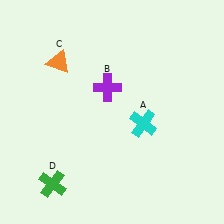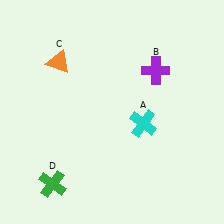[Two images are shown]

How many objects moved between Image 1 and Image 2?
1 object moved between the two images.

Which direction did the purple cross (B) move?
The purple cross (B) moved right.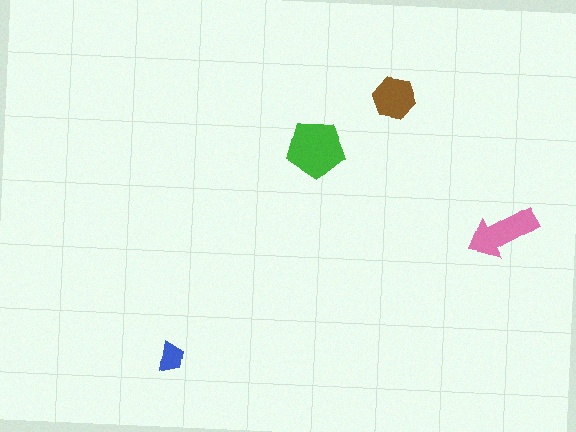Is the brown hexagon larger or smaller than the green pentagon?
Smaller.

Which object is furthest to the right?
The pink arrow is rightmost.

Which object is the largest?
The green pentagon.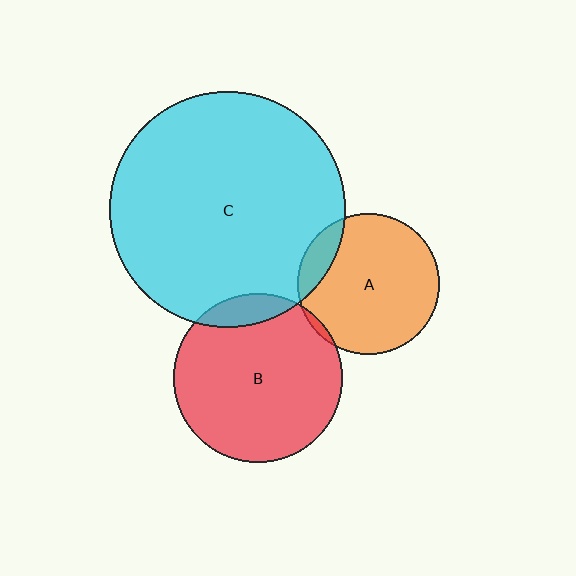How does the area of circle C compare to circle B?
Approximately 2.0 times.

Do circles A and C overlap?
Yes.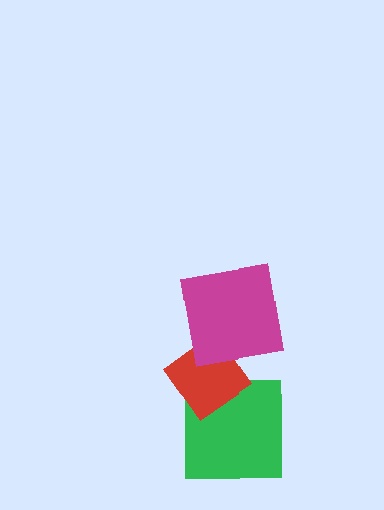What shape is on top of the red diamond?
The magenta square is on top of the red diamond.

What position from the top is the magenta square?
The magenta square is 1st from the top.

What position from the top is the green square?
The green square is 3rd from the top.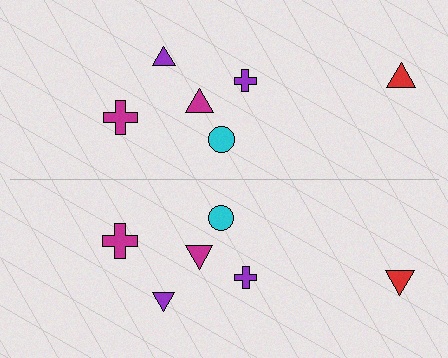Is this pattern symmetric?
Yes, this pattern has bilateral (reflection) symmetry.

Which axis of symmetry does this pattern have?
The pattern has a horizontal axis of symmetry running through the center of the image.